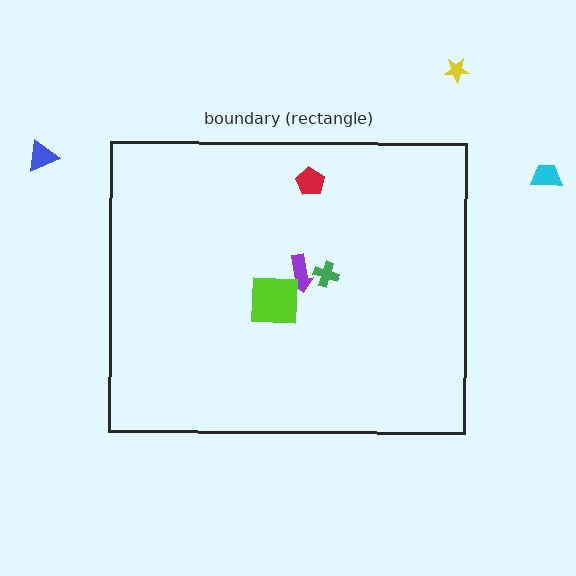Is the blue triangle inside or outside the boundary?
Outside.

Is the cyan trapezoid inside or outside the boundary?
Outside.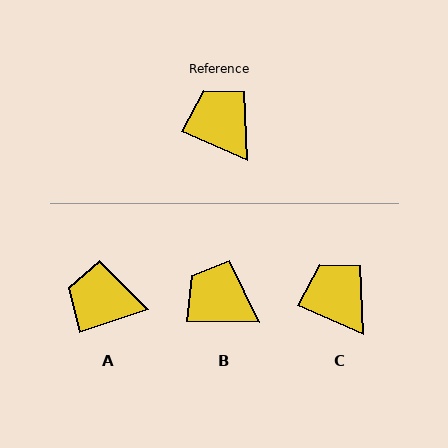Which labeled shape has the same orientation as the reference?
C.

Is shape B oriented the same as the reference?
No, it is off by about 23 degrees.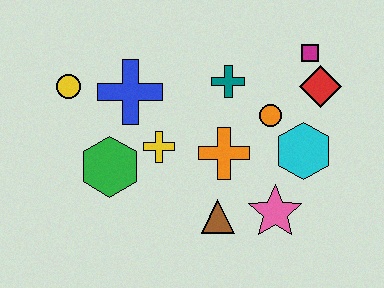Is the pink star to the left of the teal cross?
No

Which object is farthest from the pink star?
The yellow circle is farthest from the pink star.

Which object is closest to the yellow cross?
The green hexagon is closest to the yellow cross.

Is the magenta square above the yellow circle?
Yes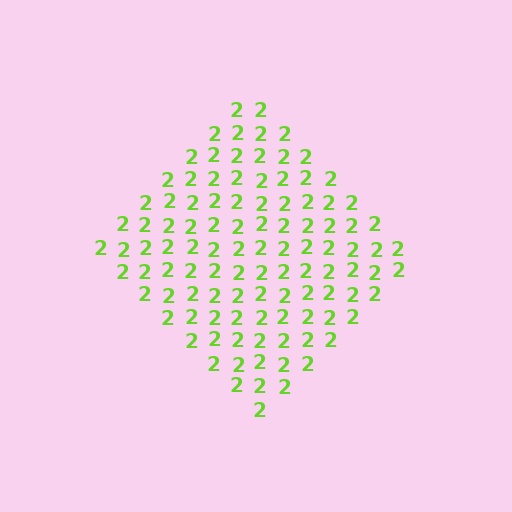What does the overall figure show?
The overall figure shows a diamond.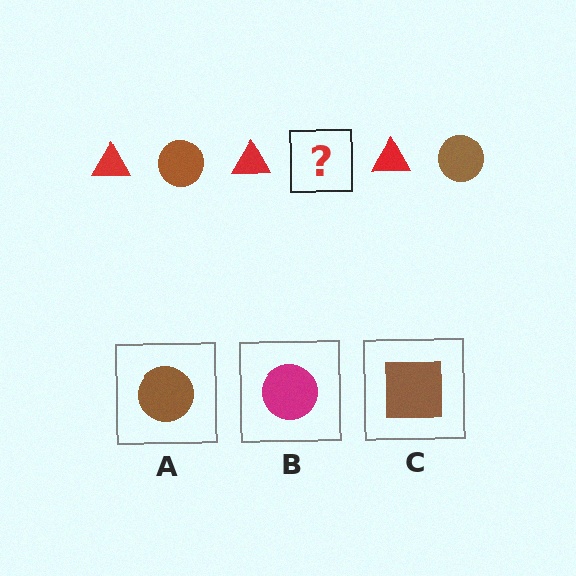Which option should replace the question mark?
Option A.